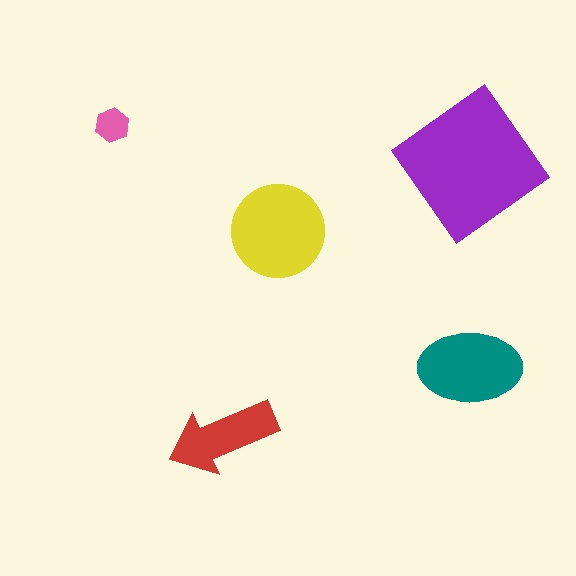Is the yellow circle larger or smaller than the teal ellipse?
Larger.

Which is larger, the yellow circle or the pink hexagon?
The yellow circle.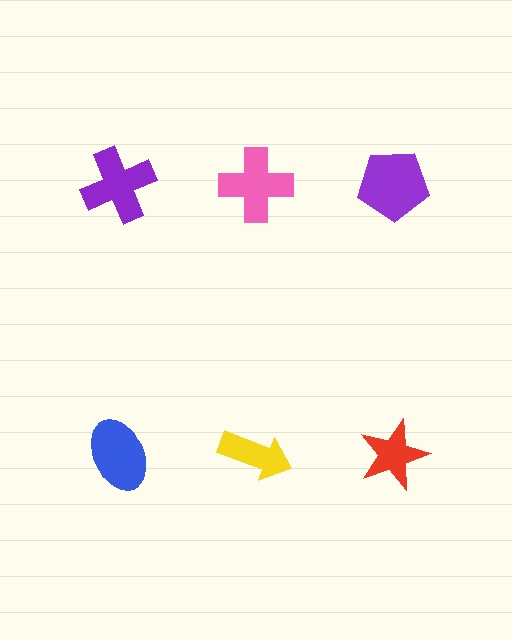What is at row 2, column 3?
A red star.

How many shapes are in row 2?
3 shapes.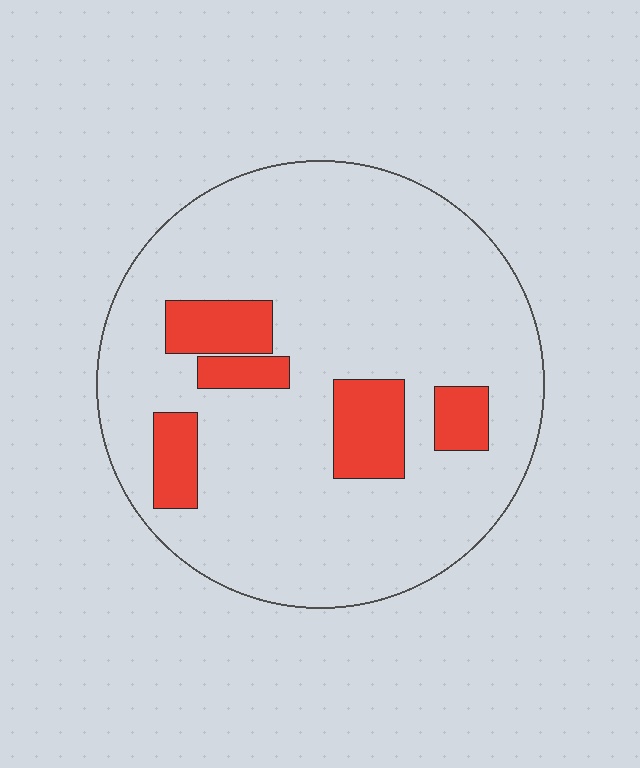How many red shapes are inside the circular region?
5.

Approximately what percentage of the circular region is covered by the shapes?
Approximately 15%.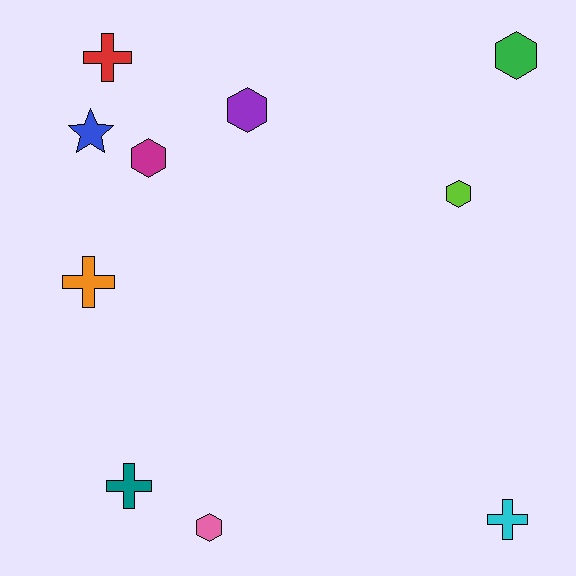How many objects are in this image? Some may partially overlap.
There are 10 objects.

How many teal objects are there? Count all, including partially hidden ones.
There is 1 teal object.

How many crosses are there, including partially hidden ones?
There are 4 crosses.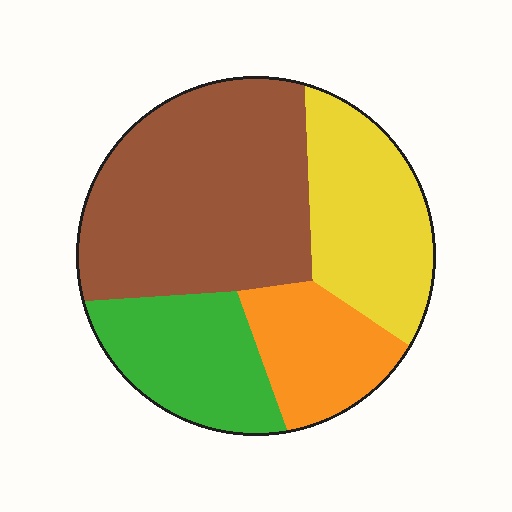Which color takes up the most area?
Brown, at roughly 45%.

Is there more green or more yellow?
Yellow.